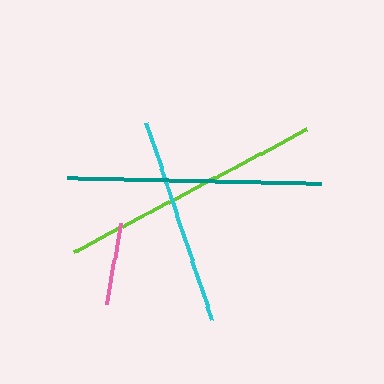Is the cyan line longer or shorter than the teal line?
The teal line is longer than the cyan line.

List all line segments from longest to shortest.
From longest to shortest: lime, teal, cyan, pink.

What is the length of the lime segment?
The lime segment is approximately 264 pixels long.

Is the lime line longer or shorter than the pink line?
The lime line is longer than the pink line.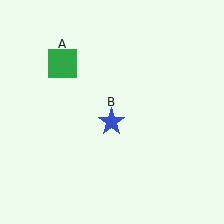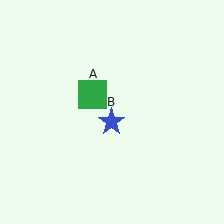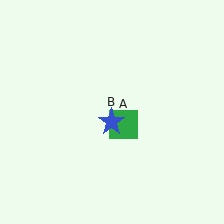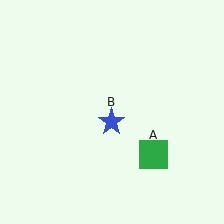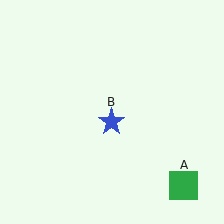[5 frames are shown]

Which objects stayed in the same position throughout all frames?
Blue star (object B) remained stationary.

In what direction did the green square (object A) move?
The green square (object A) moved down and to the right.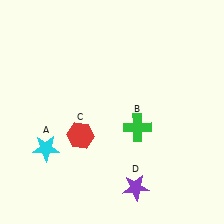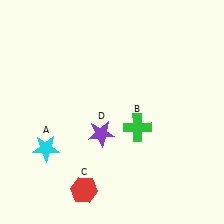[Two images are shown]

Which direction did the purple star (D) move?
The purple star (D) moved up.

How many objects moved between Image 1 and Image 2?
2 objects moved between the two images.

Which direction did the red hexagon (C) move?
The red hexagon (C) moved down.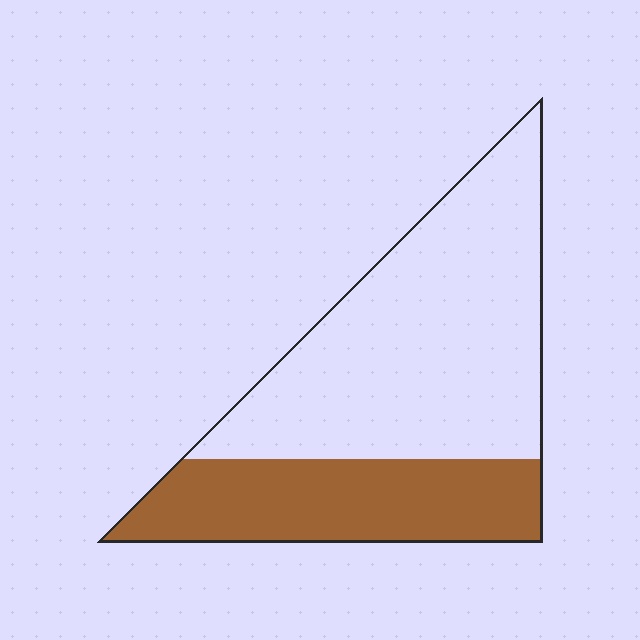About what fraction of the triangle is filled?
About one third (1/3).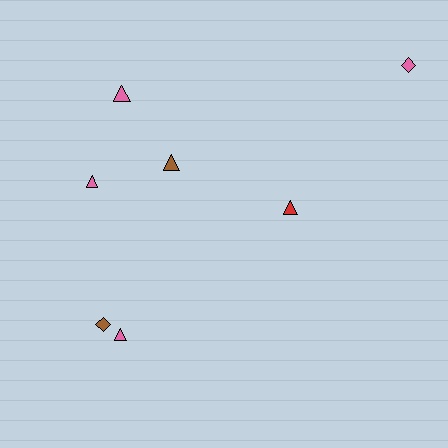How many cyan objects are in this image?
There are no cyan objects.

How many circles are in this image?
There are no circles.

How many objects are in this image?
There are 7 objects.